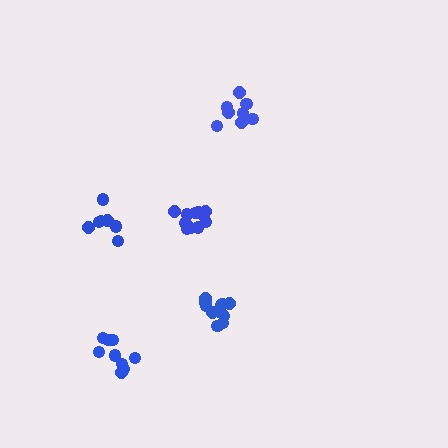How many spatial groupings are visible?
There are 5 spatial groupings.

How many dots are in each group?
Group 1: 7 dots, Group 2: 12 dots, Group 3: 8 dots, Group 4: 9 dots, Group 5: 11 dots (47 total).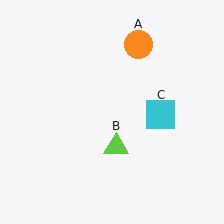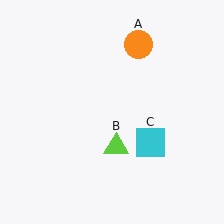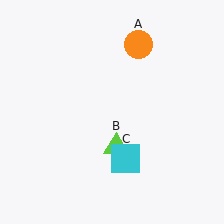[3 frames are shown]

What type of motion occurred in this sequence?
The cyan square (object C) rotated clockwise around the center of the scene.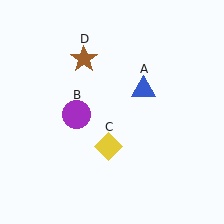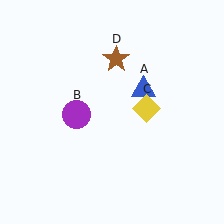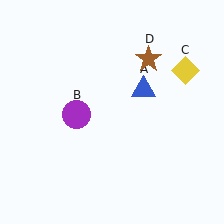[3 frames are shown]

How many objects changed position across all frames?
2 objects changed position: yellow diamond (object C), brown star (object D).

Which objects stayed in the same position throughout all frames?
Blue triangle (object A) and purple circle (object B) remained stationary.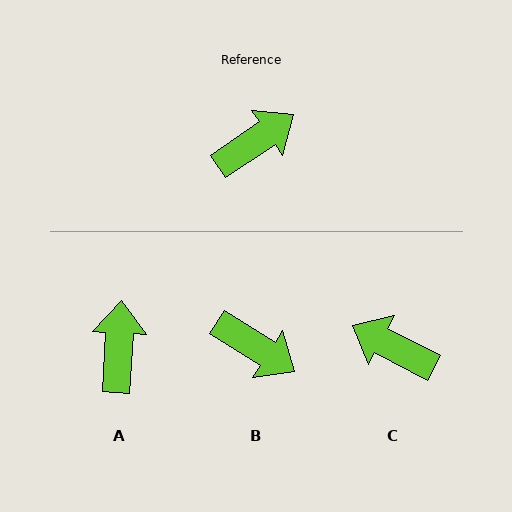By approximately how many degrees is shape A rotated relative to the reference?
Approximately 52 degrees counter-clockwise.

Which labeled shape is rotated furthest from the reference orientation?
C, about 118 degrees away.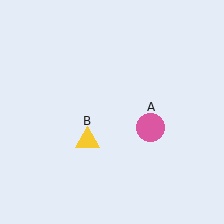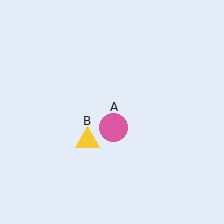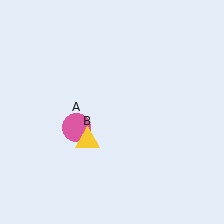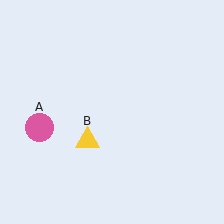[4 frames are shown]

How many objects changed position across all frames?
1 object changed position: pink circle (object A).